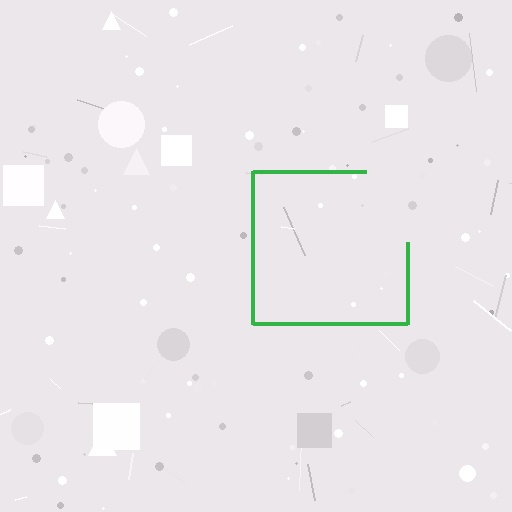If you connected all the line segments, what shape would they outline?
They would outline a square.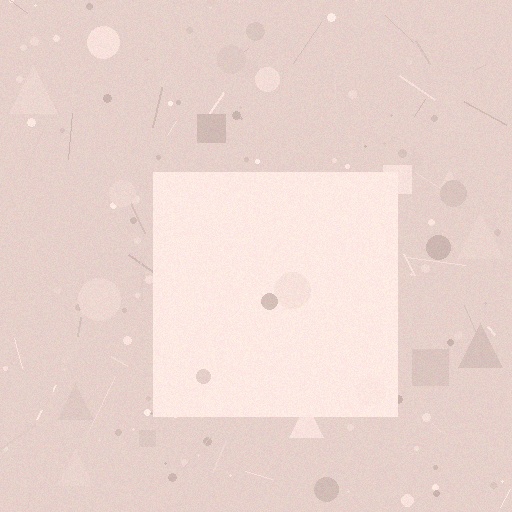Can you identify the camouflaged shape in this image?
The camouflaged shape is a square.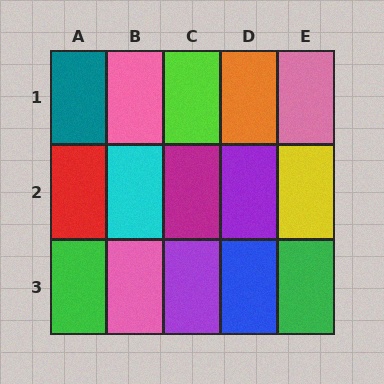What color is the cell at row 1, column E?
Pink.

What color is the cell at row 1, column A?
Teal.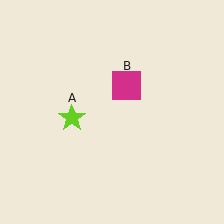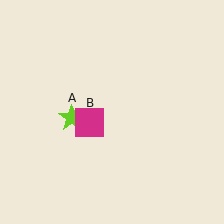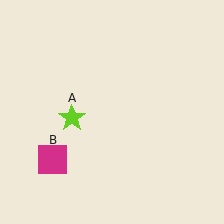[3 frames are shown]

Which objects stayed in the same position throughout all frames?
Lime star (object A) remained stationary.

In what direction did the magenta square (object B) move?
The magenta square (object B) moved down and to the left.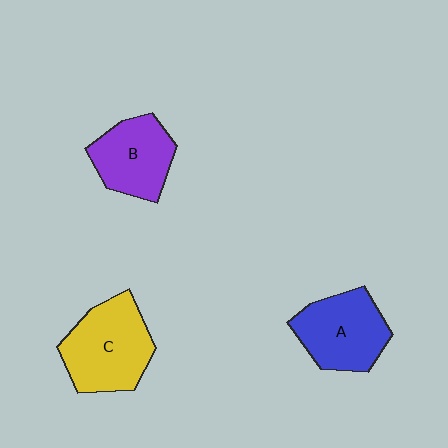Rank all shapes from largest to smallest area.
From largest to smallest: C (yellow), A (blue), B (purple).